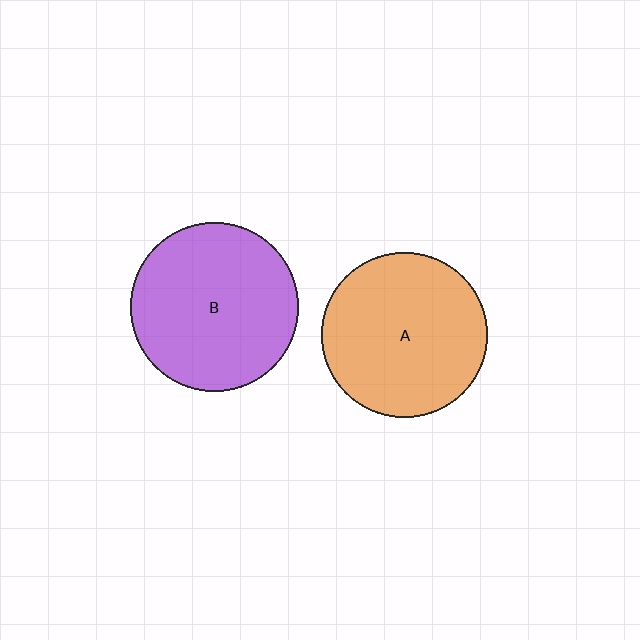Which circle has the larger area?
Circle B (purple).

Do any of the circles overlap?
No, none of the circles overlap.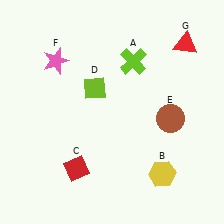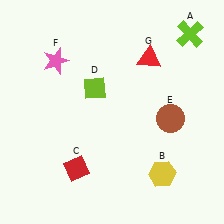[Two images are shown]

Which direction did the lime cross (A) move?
The lime cross (A) moved right.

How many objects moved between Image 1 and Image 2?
2 objects moved between the two images.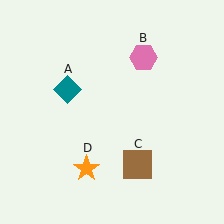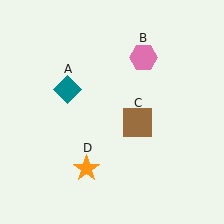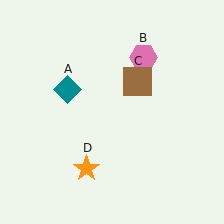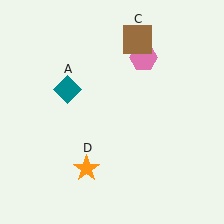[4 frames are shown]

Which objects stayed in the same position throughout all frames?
Teal diamond (object A) and pink hexagon (object B) and orange star (object D) remained stationary.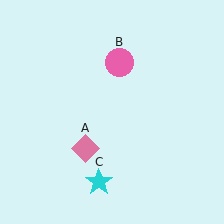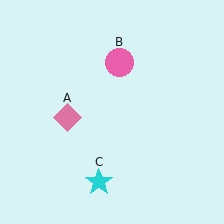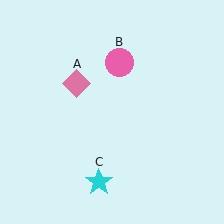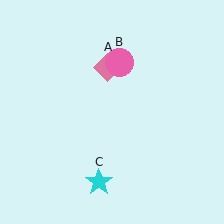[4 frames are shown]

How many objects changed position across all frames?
1 object changed position: pink diamond (object A).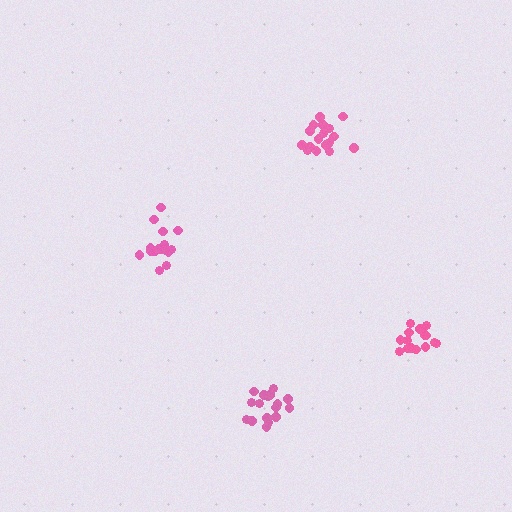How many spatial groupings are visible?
There are 4 spatial groupings.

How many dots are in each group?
Group 1: 18 dots, Group 2: 18 dots, Group 3: 17 dots, Group 4: 15 dots (68 total).